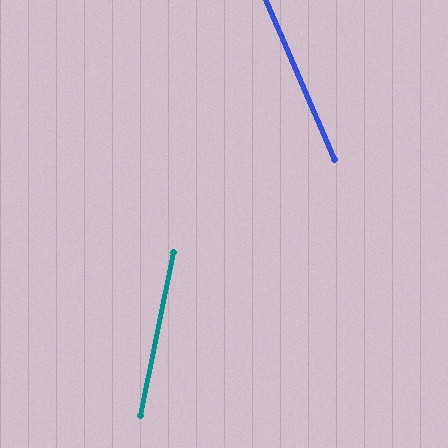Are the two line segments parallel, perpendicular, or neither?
Neither parallel nor perpendicular — they differ by about 35°.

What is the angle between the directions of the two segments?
Approximately 35 degrees.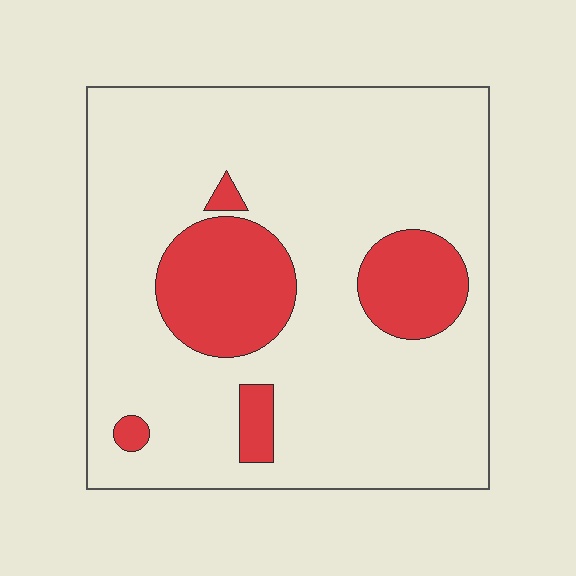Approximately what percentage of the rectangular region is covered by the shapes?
Approximately 20%.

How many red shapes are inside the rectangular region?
5.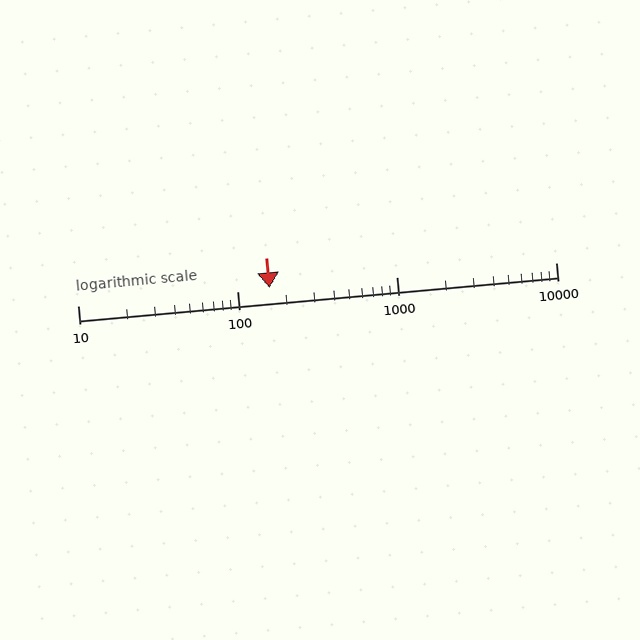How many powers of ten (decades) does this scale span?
The scale spans 3 decades, from 10 to 10000.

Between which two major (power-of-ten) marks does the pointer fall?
The pointer is between 100 and 1000.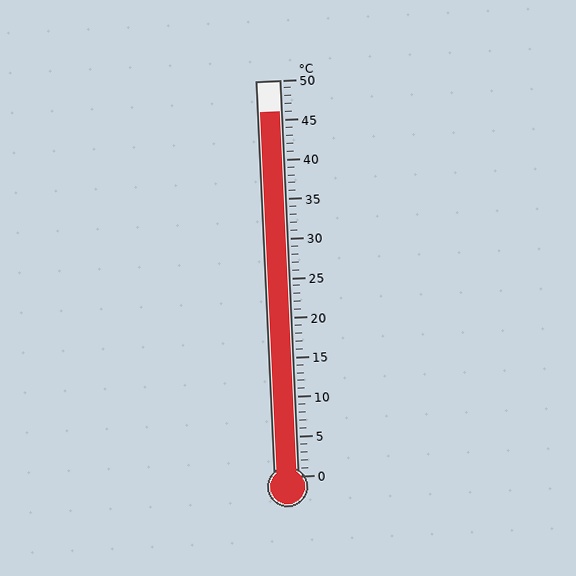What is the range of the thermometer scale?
The thermometer scale ranges from 0°C to 50°C.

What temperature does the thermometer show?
The thermometer shows approximately 46°C.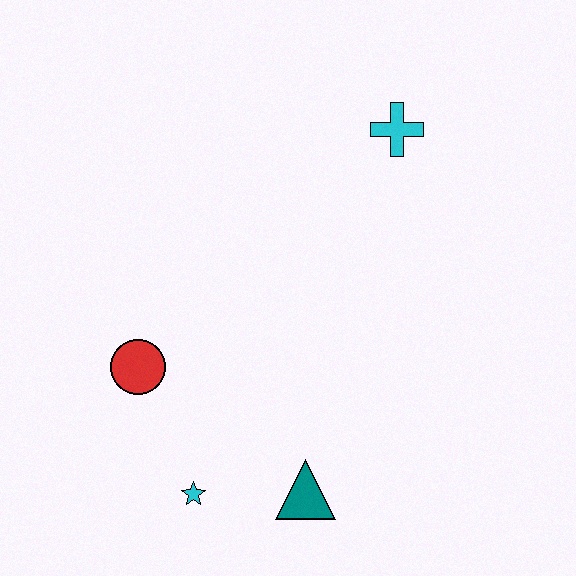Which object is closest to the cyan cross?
The red circle is closest to the cyan cross.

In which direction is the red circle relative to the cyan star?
The red circle is above the cyan star.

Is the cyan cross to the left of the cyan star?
No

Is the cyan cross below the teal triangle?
No